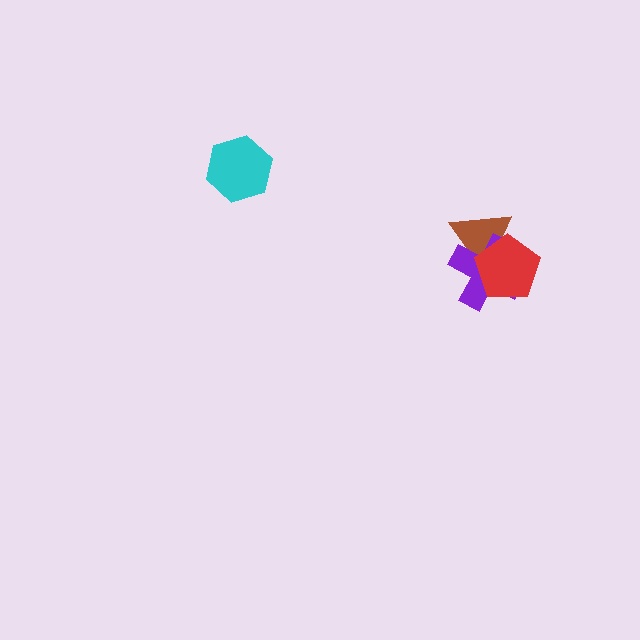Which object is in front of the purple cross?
The red pentagon is in front of the purple cross.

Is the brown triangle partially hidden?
Yes, it is partially covered by another shape.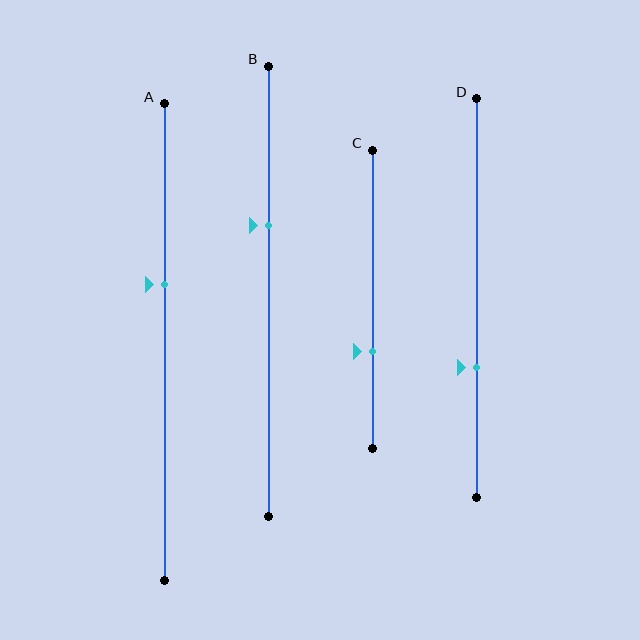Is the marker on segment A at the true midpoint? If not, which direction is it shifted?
No, the marker on segment A is shifted upward by about 12% of the segment length.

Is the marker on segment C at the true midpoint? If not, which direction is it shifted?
No, the marker on segment C is shifted downward by about 18% of the segment length.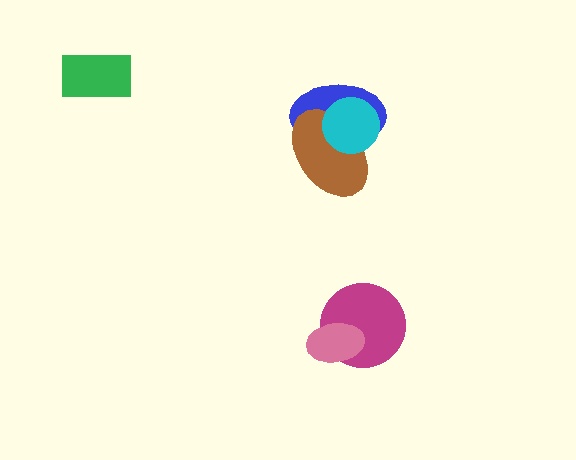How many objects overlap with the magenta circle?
1 object overlaps with the magenta circle.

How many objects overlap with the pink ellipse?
1 object overlaps with the pink ellipse.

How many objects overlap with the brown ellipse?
2 objects overlap with the brown ellipse.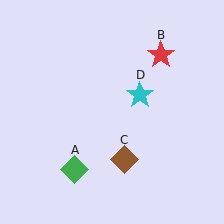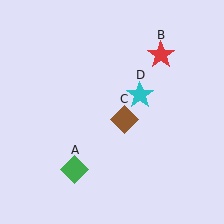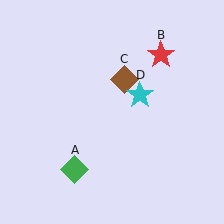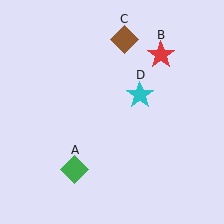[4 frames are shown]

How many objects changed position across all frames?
1 object changed position: brown diamond (object C).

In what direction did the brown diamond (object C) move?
The brown diamond (object C) moved up.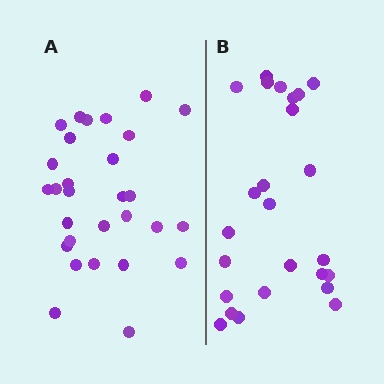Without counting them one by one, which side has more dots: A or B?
Region A (the left region) has more dots.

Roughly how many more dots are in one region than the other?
Region A has about 4 more dots than region B.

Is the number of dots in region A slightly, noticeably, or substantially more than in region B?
Region A has only slightly more — the two regions are fairly close. The ratio is roughly 1.2 to 1.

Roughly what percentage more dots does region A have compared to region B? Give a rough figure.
About 15% more.